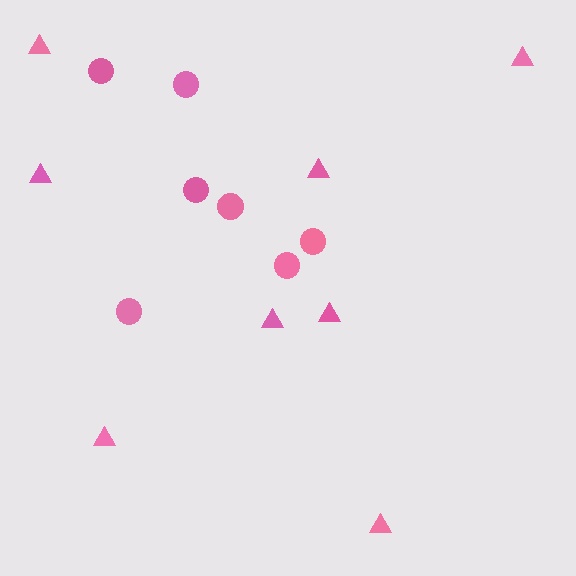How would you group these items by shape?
There are 2 groups: one group of circles (7) and one group of triangles (8).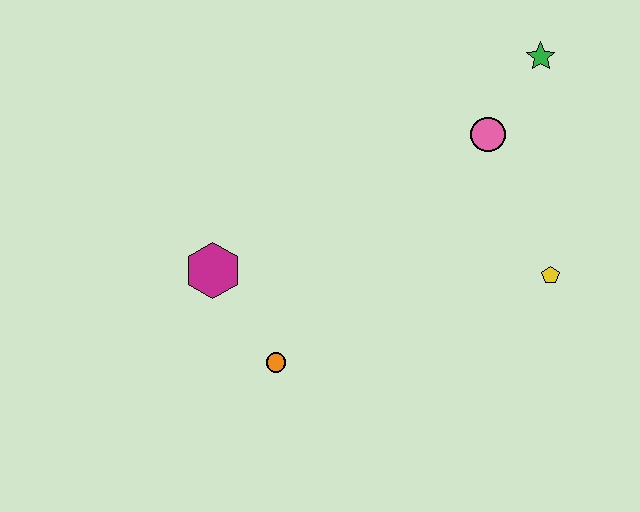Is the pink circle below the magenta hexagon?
No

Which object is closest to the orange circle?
The magenta hexagon is closest to the orange circle.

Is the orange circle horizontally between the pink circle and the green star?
No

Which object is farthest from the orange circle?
The green star is farthest from the orange circle.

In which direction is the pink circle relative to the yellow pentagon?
The pink circle is above the yellow pentagon.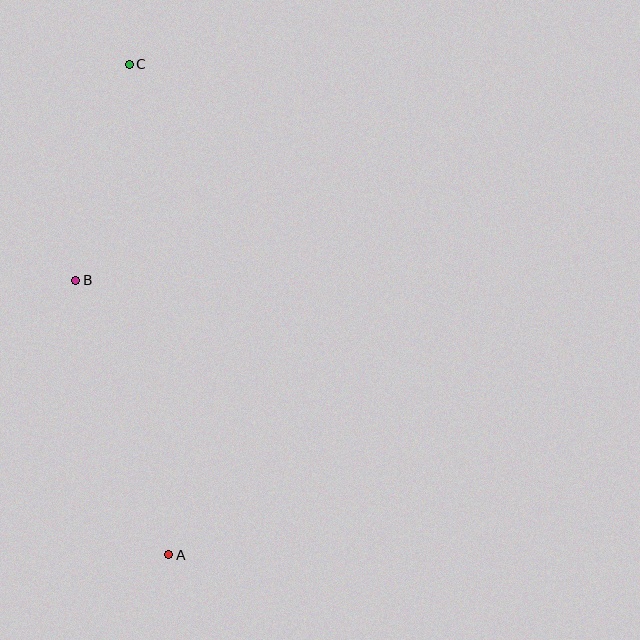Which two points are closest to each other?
Points B and C are closest to each other.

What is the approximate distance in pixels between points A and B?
The distance between A and B is approximately 289 pixels.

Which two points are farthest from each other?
Points A and C are farthest from each other.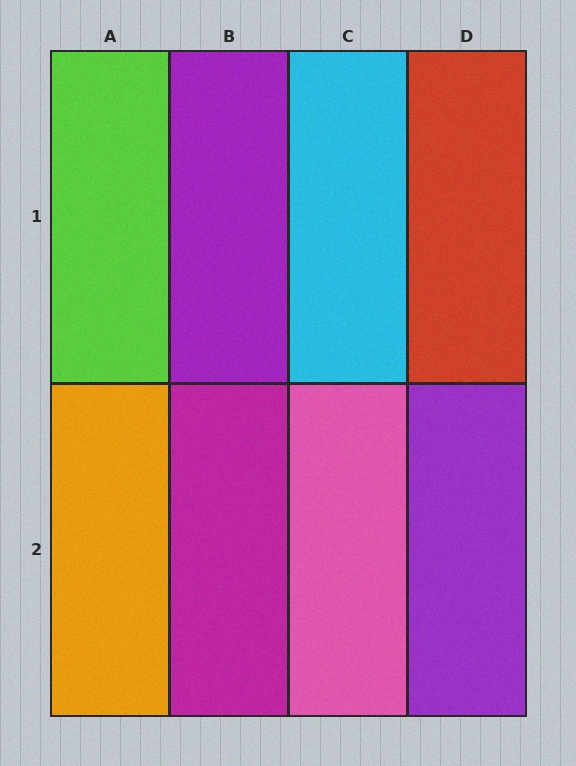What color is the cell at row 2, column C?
Pink.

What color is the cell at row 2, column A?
Orange.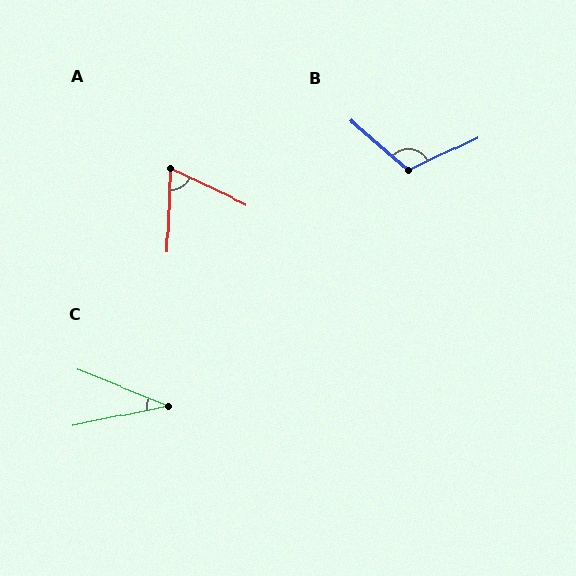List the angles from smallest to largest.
C (34°), A (66°), B (113°).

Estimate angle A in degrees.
Approximately 66 degrees.